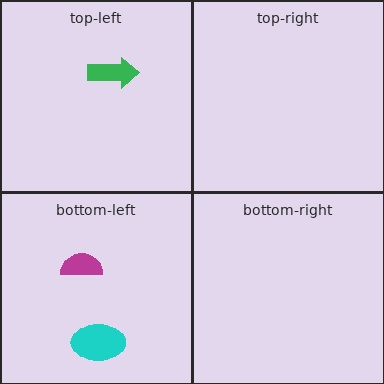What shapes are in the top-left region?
The green arrow.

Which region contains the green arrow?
The top-left region.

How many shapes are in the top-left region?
1.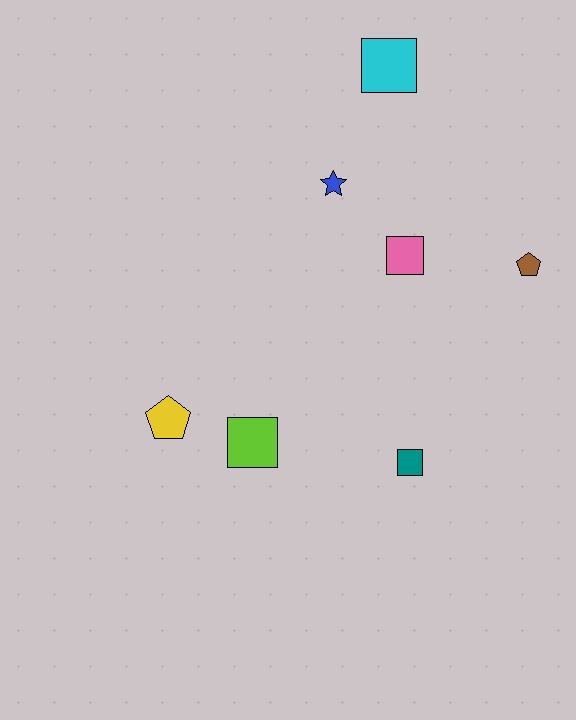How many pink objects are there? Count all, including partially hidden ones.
There is 1 pink object.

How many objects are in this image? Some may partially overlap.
There are 7 objects.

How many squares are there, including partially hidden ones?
There are 4 squares.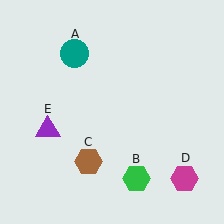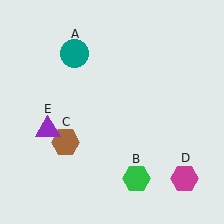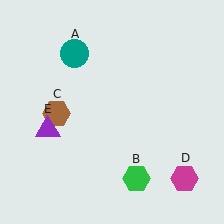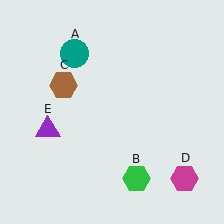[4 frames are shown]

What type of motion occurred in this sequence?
The brown hexagon (object C) rotated clockwise around the center of the scene.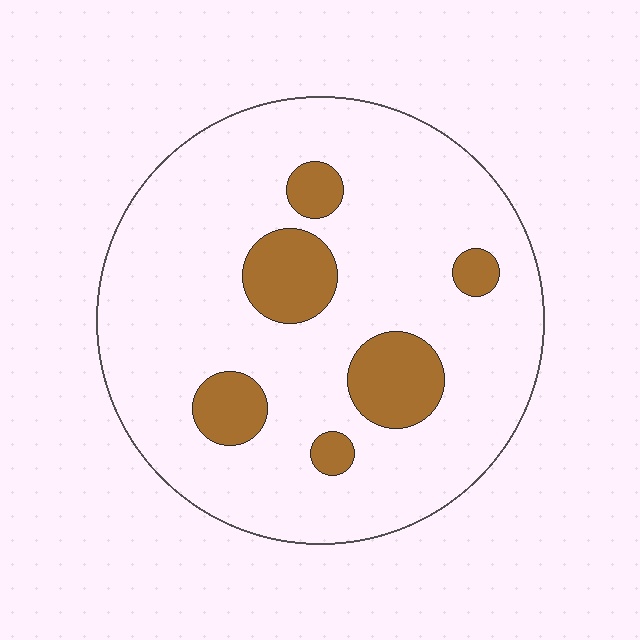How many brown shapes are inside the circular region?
6.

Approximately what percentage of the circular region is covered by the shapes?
Approximately 15%.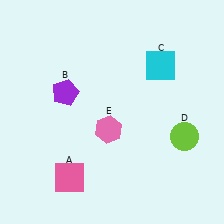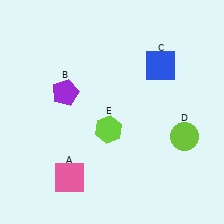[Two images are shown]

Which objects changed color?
C changed from cyan to blue. E changed from pink to lime.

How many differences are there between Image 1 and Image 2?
There are 2 differences between the two images.